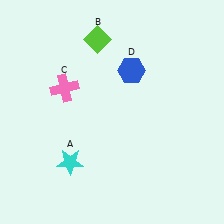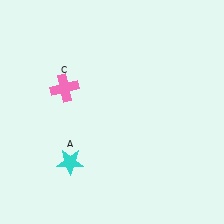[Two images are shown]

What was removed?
The blue hexagon (D), the lime diamond (B) were removed in Image 2.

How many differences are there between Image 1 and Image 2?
There are 2 differences between the two images.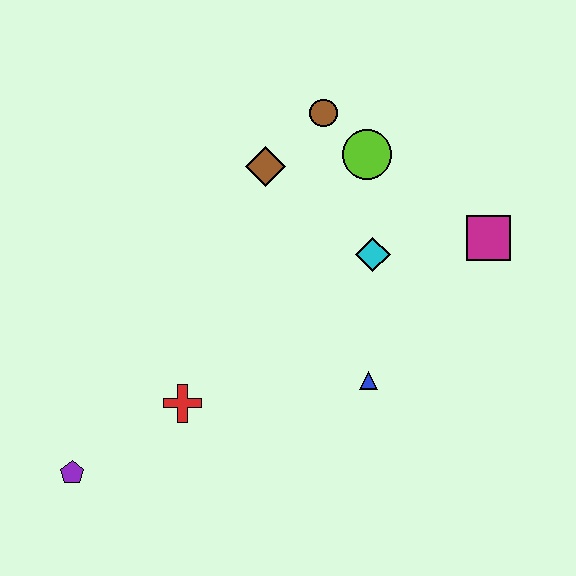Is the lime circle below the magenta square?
No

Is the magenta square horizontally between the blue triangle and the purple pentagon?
No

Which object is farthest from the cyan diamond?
The purple pentagon is farthest from the cyan diamond.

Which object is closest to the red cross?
The purple pentagon is closest to the red cross.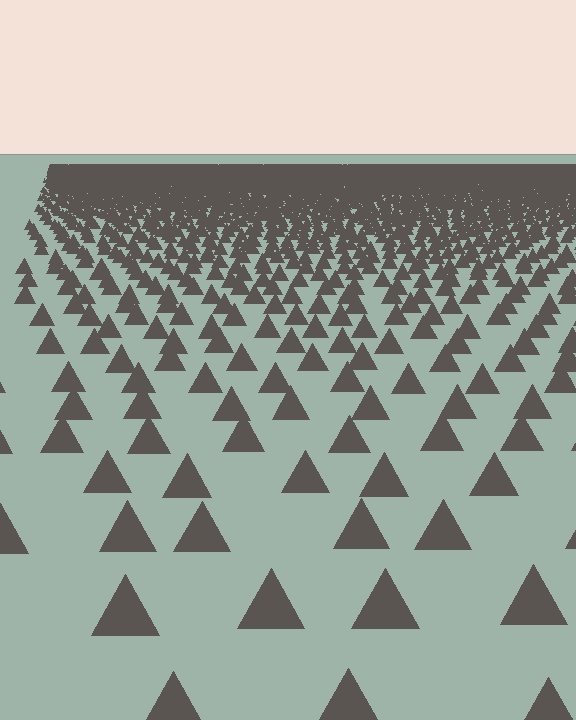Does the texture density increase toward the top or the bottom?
Density increases toward the top.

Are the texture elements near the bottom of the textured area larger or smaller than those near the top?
Larger. Near the bottom, elements are closer to the viewer and appear at a bigger on-screen size.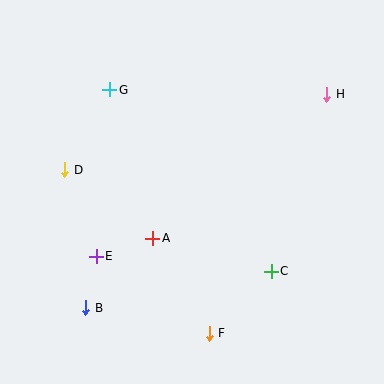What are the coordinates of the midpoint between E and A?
The midpoint between E and A is at (125, 247).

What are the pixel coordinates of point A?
Point A is at (153, 238).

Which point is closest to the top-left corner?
Point G is closest to the top-left corner.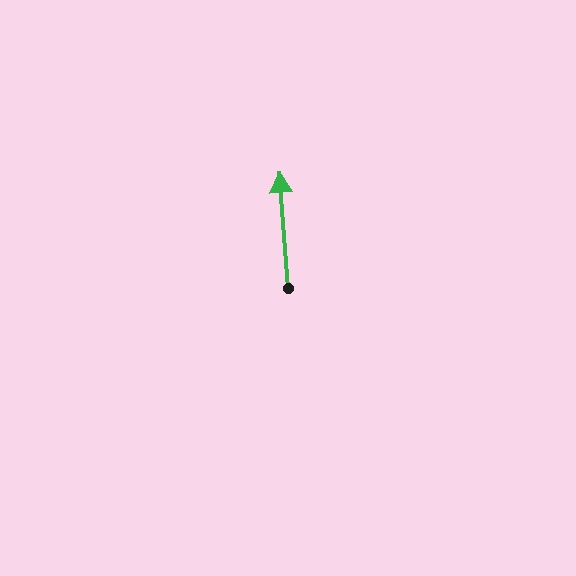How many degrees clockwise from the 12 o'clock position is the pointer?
Approximately 356 degrees.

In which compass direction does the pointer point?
North.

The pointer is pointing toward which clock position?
Roughly 12 o'clock.